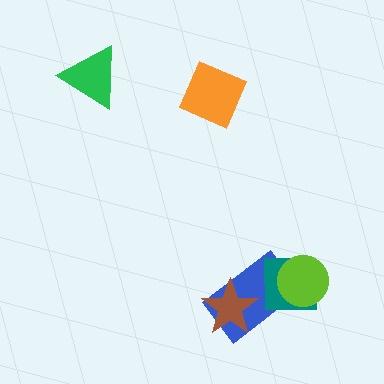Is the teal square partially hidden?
Yes, it is partially covered by another shape.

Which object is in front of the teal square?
The lime circle is in front of the teal square.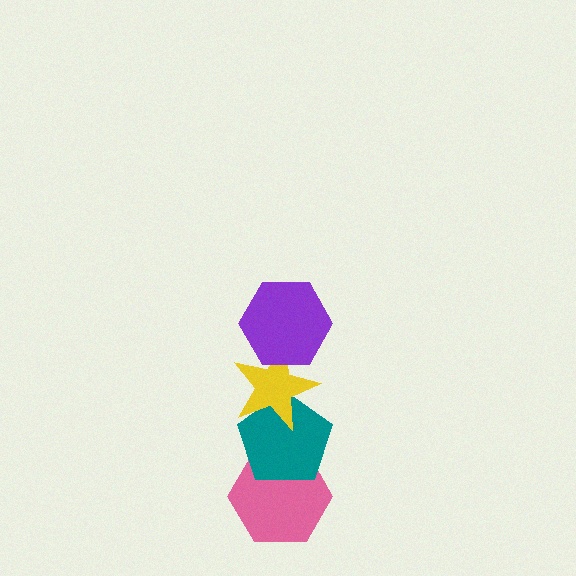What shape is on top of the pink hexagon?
The teal pentagon is on top of the pink hexagon.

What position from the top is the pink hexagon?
The pink hexagon is 4th from the top.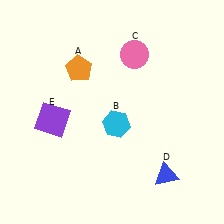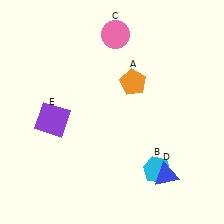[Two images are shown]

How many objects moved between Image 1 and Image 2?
3 objects moved between the two images.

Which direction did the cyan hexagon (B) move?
The cyan hexagon (B) moved down.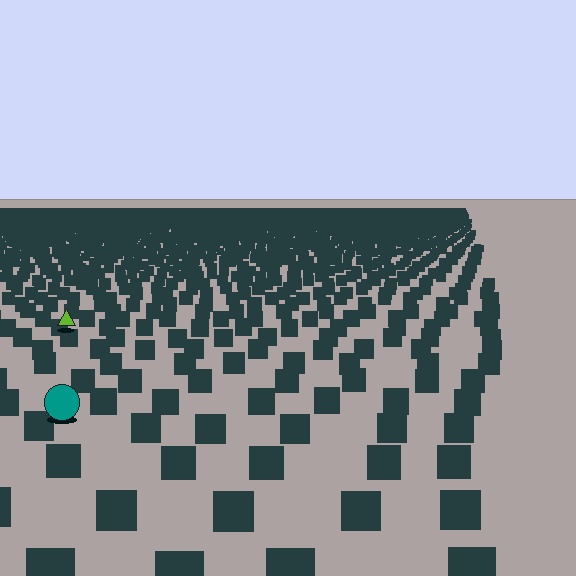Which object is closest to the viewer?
The teal circle is closest. The texture marks near it are larger and more spread out.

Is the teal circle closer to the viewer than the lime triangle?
Yes. The teal circle is closer — you can tell from the texture gradient: the ground texture is coarser near it.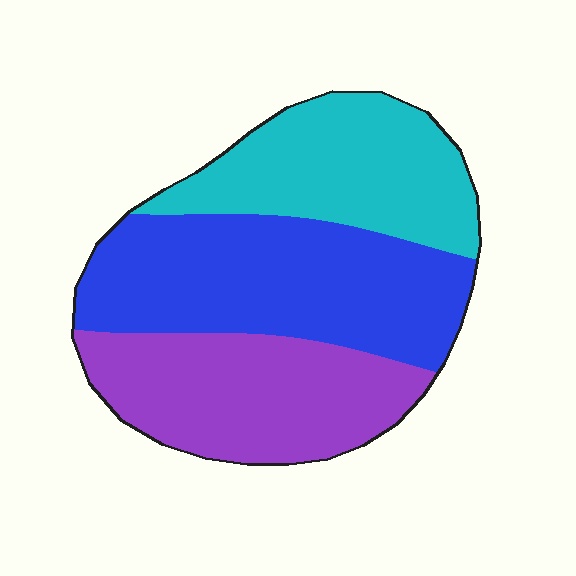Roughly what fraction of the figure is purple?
Purple covers 31% of the figure.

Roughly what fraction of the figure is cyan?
Cyan covers roughly 30% of the figure.